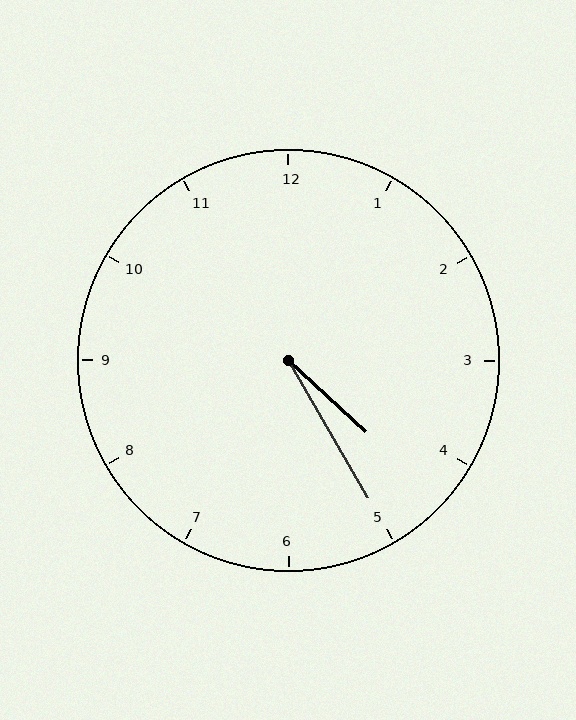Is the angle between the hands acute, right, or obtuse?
It is acute.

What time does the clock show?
4:25.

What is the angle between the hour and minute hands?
Approximately 18 degrees.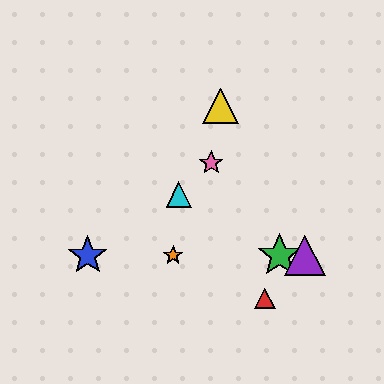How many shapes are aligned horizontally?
4 shapes (the blue star, the green star, the purple triangle, the orange star) are aligned horizontally.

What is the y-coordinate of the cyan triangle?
The cyan triangle is at y≈194.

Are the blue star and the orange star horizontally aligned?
Yes, both are at y≈255.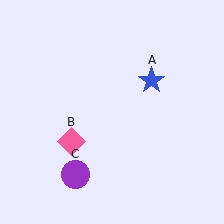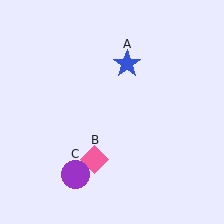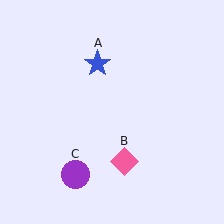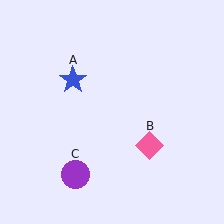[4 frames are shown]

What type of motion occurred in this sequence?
The blue star (object A), pink diamond (object B) rotated counterclockwise around the center of the scene.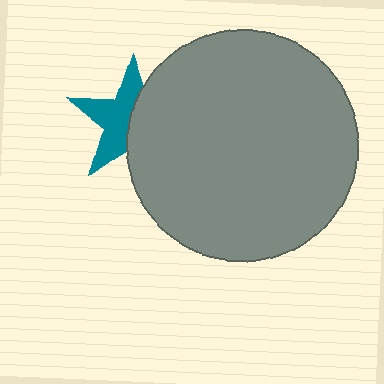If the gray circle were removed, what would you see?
You would see the complete teal star.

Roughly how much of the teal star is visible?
About half of it is visible (roughly 53%).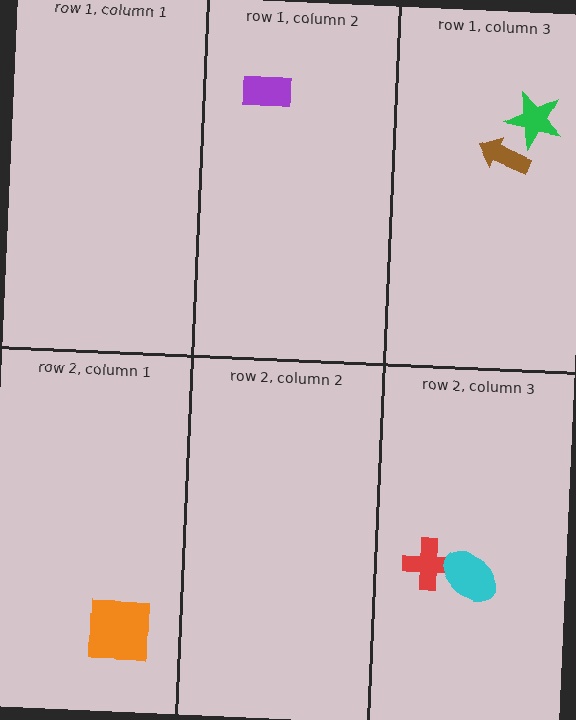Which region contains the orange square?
The row 2, column 1 region.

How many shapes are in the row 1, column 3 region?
2.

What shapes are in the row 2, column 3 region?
The red cross, the cyan ellipse.